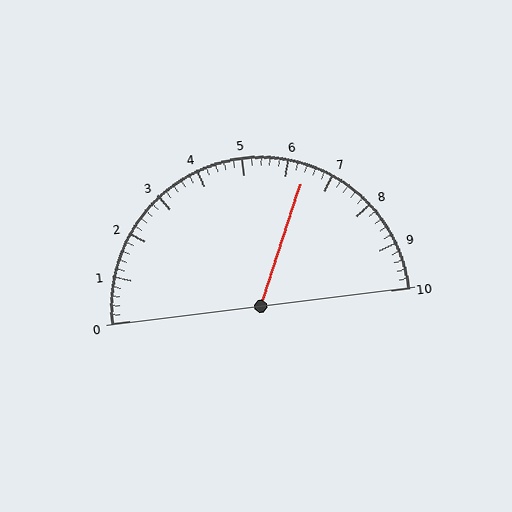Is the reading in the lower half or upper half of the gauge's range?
The reading is in the upper half of the range (0 to 10).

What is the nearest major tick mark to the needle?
The nearest major tick mark is 6.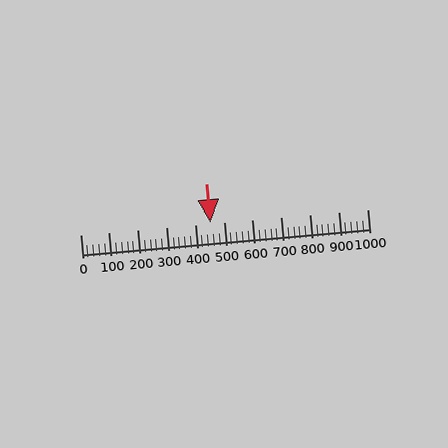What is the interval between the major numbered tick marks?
The major tick marks are spaced 100 units apart.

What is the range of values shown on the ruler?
The ruler shows values from 0 to 1000.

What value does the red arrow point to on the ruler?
The red arrow points to approximately 453.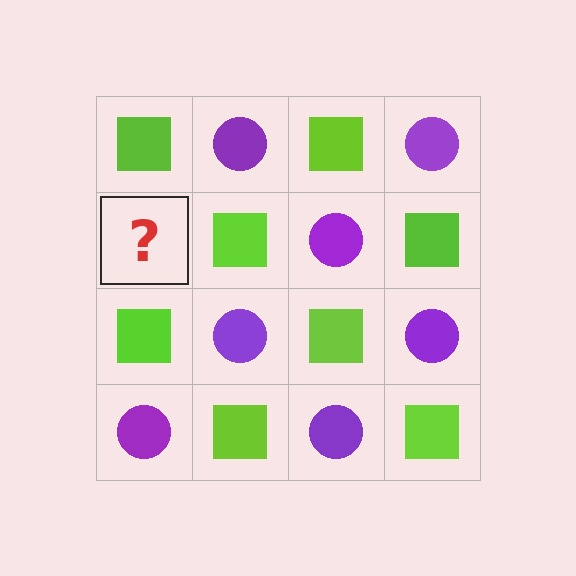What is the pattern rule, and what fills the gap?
The rule is that it alternates lime square and purple circle in a checkerboard pattern. The gap should be filled with a purple circle.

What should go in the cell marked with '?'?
The missing cell should contain a purple circle.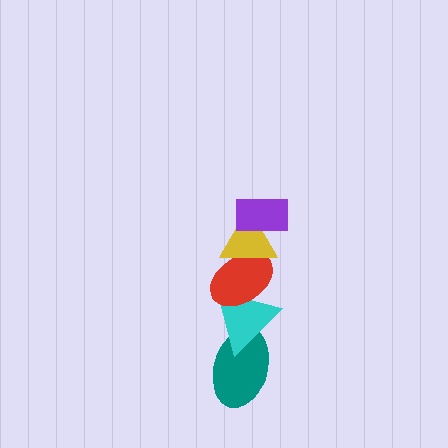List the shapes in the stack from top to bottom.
From top to bottom: the purple rectangle, the yellow triangle, the red ellipse, the cyan triangle, the teal ellipse.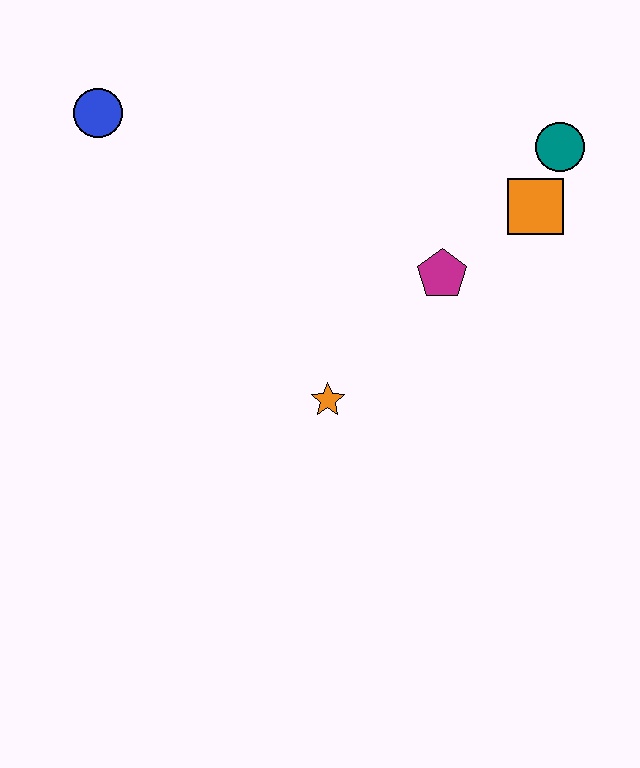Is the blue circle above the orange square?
Yes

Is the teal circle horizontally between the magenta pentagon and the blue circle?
No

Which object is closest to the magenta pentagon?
The orange square is closest to the magenta pentagon.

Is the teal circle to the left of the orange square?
No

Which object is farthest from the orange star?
The blue circle is farthest from the orange star.